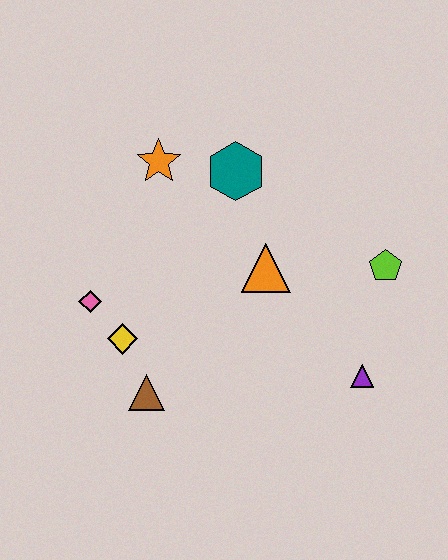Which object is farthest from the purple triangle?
The orange star is farthest from the purple triangle.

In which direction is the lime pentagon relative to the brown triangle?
The lime pentagon is to the right of the brown triangle.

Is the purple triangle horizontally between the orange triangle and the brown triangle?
No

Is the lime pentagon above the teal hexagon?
No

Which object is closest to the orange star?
The teal hexagon is closest to the orange star.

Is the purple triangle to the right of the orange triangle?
Yes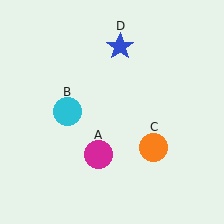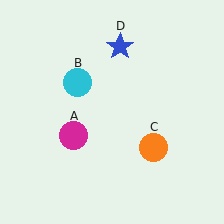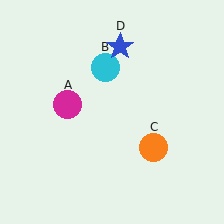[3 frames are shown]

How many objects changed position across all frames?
2 objects changed position: magenta circle (object A), cyan circle (object B).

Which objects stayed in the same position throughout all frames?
Orange circle (object C) and blue star (object D) remained stationary.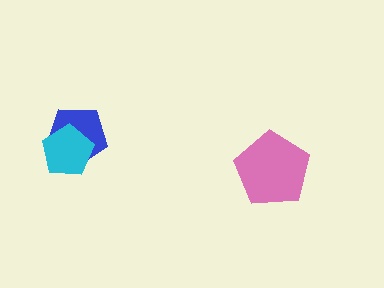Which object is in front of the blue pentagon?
The cyan pentagon is in front of the blue pentagon.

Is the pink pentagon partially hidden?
No, no other shape covers it.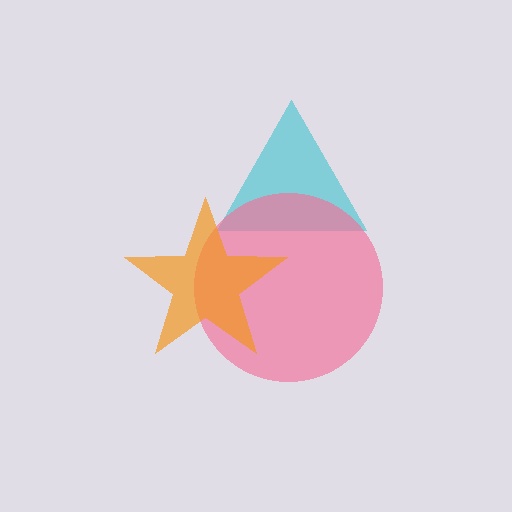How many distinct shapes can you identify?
There are 3 distinct shapes: a cyan triangle, a pink circle, an orange star.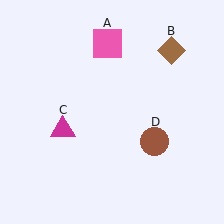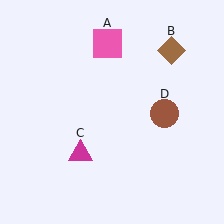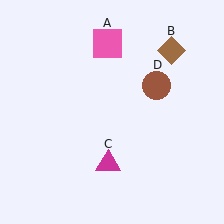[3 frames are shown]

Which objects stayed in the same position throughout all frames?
Pink square (object A) and brown diamond (object B) remained stationary.